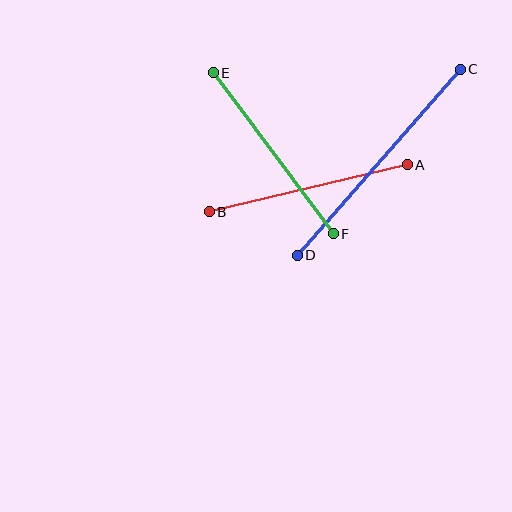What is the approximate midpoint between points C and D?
The midpoint is at approximately (379, 162) pixels.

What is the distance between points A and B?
The distance is approximately 203 pixels.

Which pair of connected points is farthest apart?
Points C and D are farthest apart.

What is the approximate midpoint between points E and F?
The midpoint is at approximately (273, 153) pixels.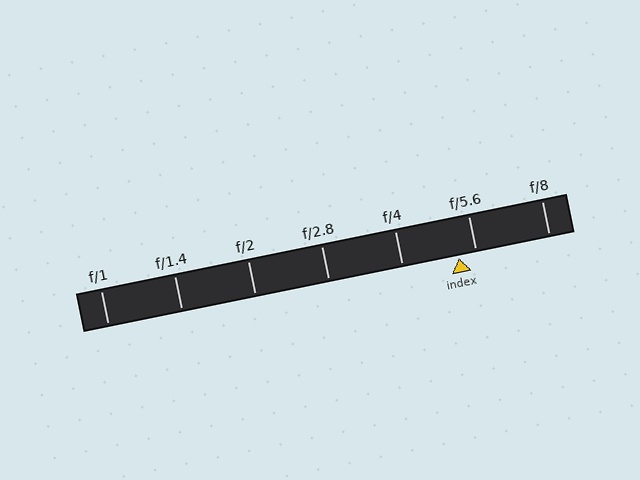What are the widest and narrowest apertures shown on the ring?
The widest aperture shown is f/1 and the narrowest is f/8.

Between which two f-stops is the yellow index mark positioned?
The index mark is between f/4 and f/5.6.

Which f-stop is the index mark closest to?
The index mark is closest to f/5.6.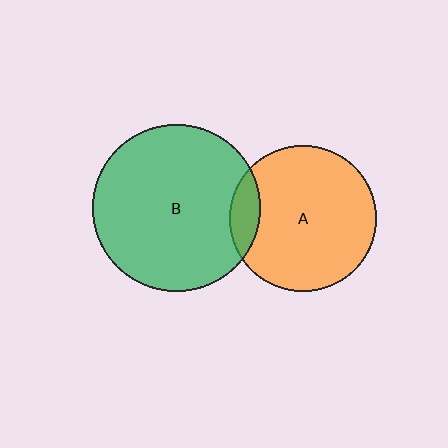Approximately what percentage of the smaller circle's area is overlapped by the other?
Approximately 10%.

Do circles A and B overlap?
Yes.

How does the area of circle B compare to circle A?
Approximately 1.3 times.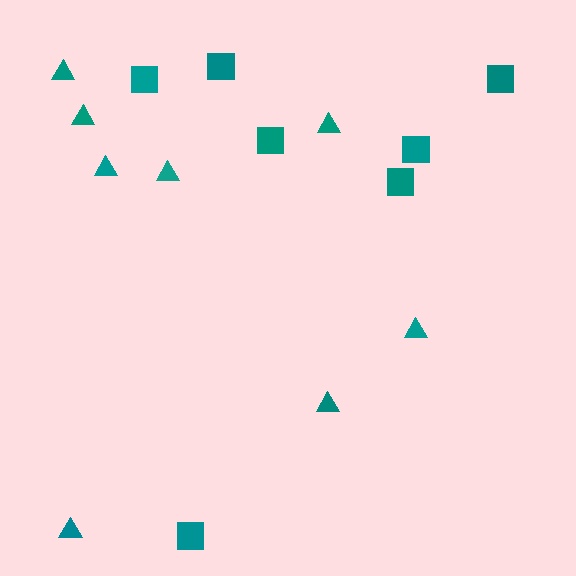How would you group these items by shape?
There are 2 groups: one group of squares (7) and one group of triangles (8).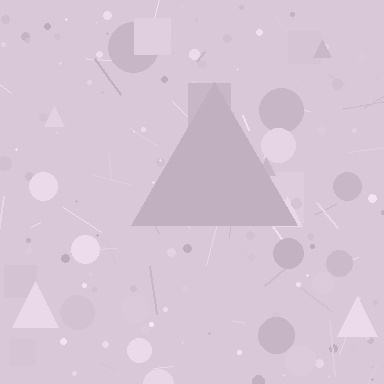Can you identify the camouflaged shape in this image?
The camouflaged shape is a triangle.